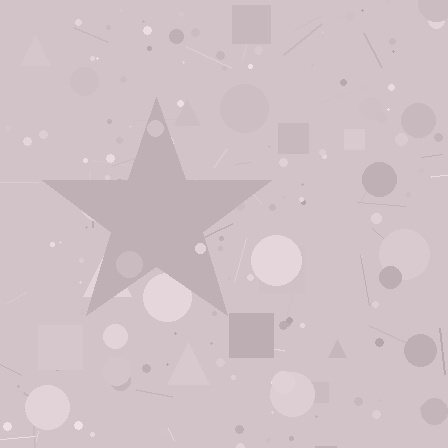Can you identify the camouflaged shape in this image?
The camouflaged shape is a star.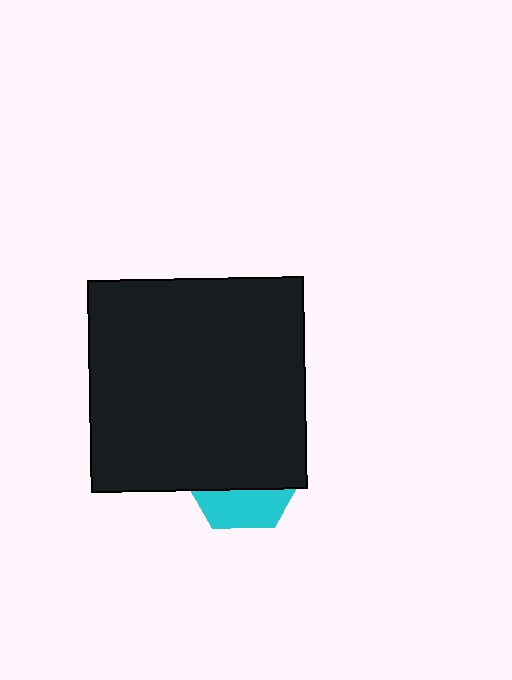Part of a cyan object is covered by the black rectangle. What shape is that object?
It is a hexagon.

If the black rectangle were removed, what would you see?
You would see the complete cyan hexagon.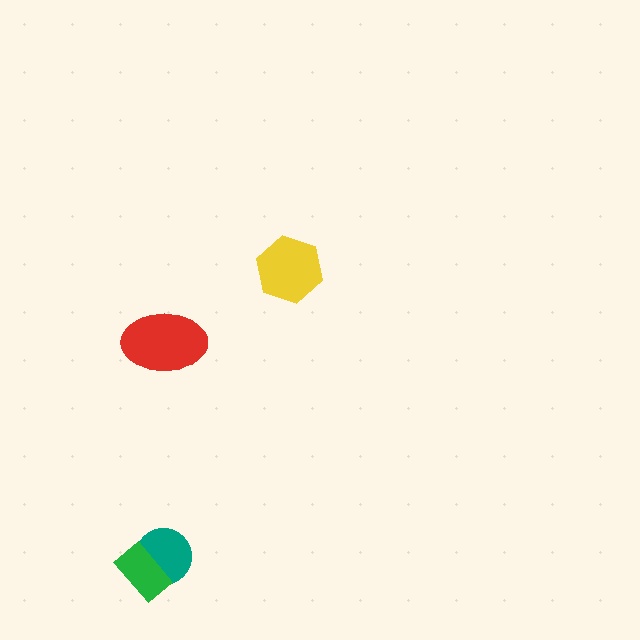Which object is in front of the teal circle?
The green rectangle is in front of the teal circle.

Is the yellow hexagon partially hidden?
No, no other shape covers it.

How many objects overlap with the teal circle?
1 object overlaps with the teal circle.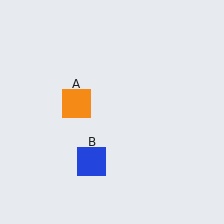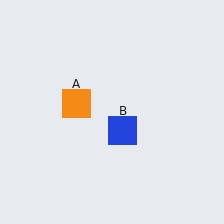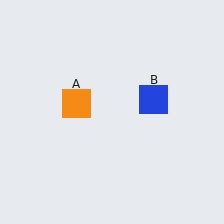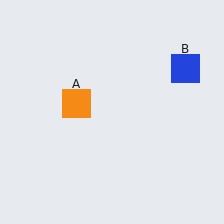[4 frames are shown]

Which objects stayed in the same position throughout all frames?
Orange square (object A) remained stationary.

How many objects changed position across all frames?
1 object changed position: blue square (object B).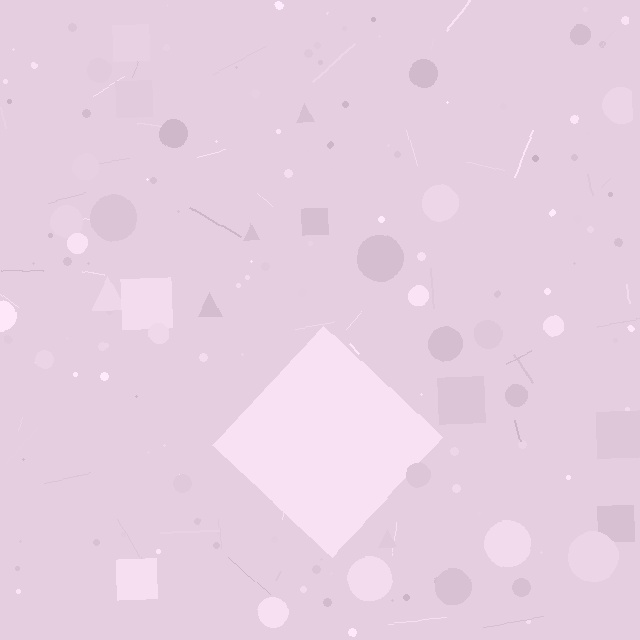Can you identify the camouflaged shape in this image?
The camouflaged shape is a diamond.